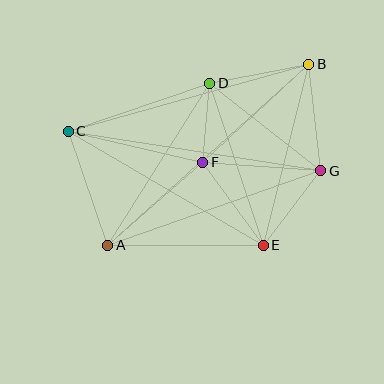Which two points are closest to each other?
Points D and F are closest to each other.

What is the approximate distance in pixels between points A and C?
The distance between A and C is approximately 121 pixels.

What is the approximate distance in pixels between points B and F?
The distance between B and F is approximately 145 pixels.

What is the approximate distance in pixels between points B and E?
The distance between B and E is approximately 187 pixels.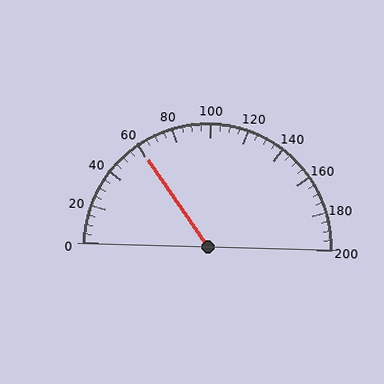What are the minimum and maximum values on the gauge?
The gauge ranges from 0 to 200.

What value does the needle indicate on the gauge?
The needle indicates approximately 60.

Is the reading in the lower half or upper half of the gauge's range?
The reading is in the lower half of the range (0 to 200).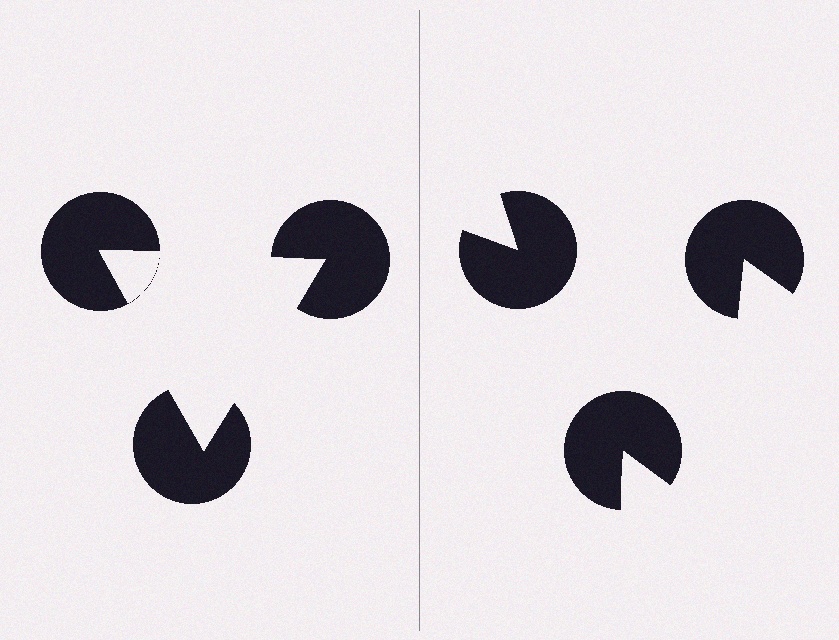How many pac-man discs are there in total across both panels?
6 — 3 on each side.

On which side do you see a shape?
An illusory triangle appears on the left side. On the right side the wedge cuts are rotated, so no coherent shape forms.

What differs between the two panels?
The pac-man discs are positioned identically on both sides; only the wedge orientations differ. On the left they align to a triangle; on the right they are misaligned.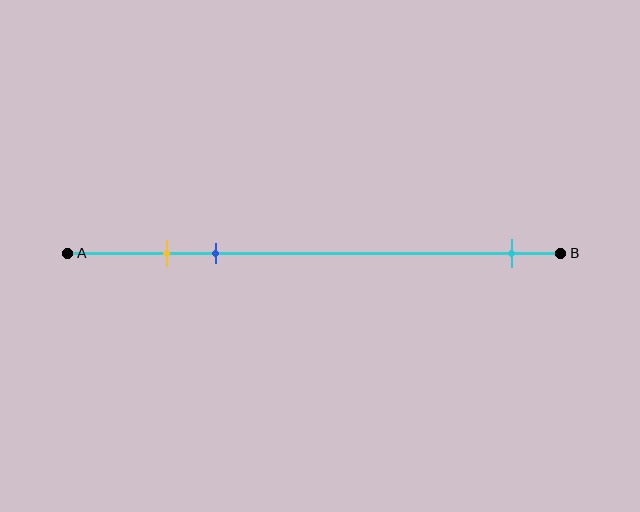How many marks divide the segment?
There are 3 marks dividing the segment.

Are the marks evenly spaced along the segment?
No, the marks are not evenly spaced.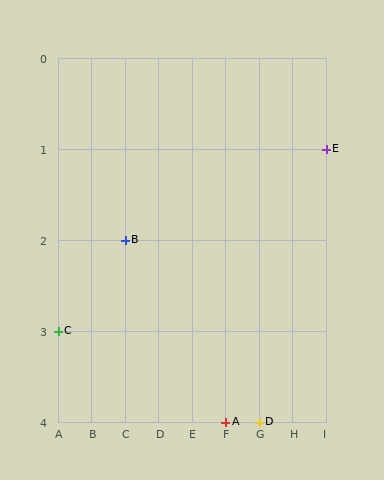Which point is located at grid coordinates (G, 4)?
Point D is at (G, 4).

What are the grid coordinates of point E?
Point E is at grid coordinates (I, 1).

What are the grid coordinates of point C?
Point C is at grid coordinates (A, 3).